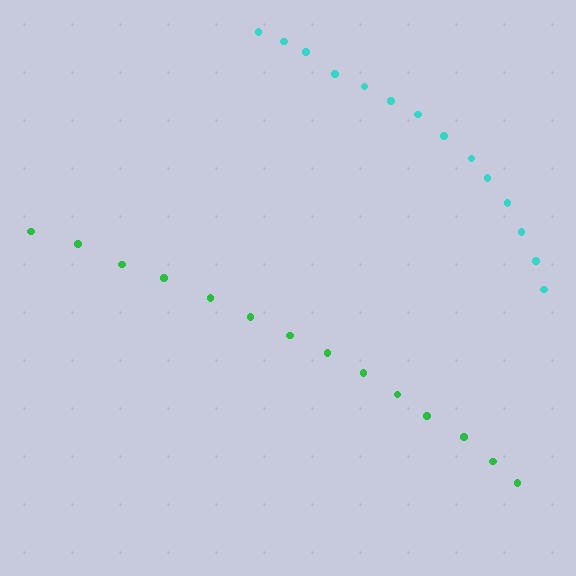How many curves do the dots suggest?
There are 2 distinct paths.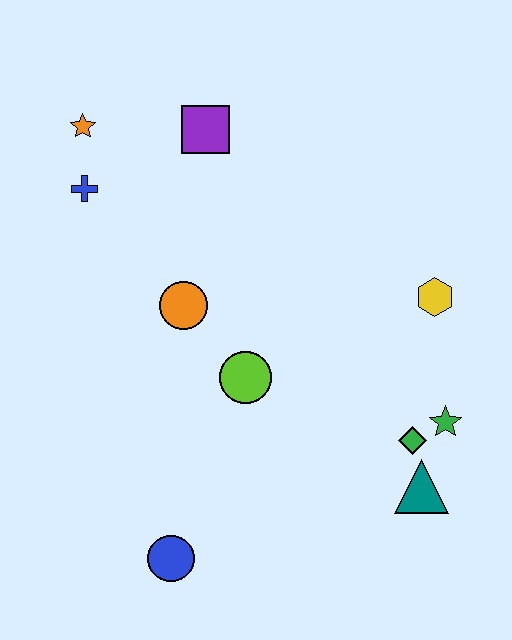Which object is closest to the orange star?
The blue cross is closest to the orange star.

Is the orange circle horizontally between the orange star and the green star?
Yes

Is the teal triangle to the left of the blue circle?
No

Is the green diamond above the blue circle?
Yes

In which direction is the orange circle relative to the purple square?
The orange circle is below the purple square.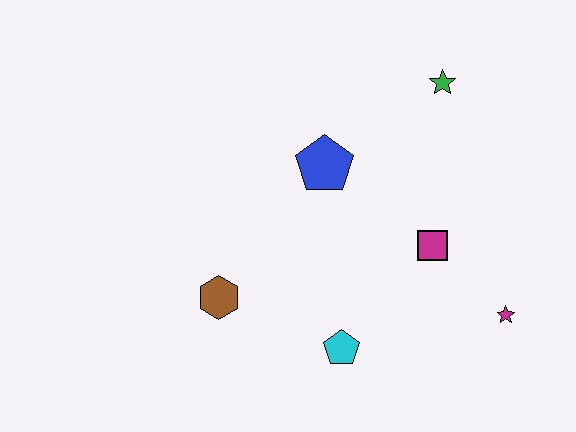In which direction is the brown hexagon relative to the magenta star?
The brown hexagon is to the left of the magenta star.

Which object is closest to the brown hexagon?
The cyan pentagon is closest to the brown hexagon.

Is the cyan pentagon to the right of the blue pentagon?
Yes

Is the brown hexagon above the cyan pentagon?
Yes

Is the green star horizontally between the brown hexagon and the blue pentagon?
No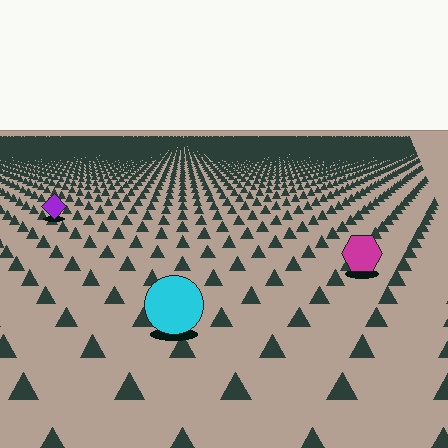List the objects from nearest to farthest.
From nearest to farthest: the cyan circle, the magenta hexagon, the purple diamond.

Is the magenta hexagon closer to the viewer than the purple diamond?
Yes. The magenta hexagon is closer — you can tell from the texture gradient: the ground texture is coarser near it.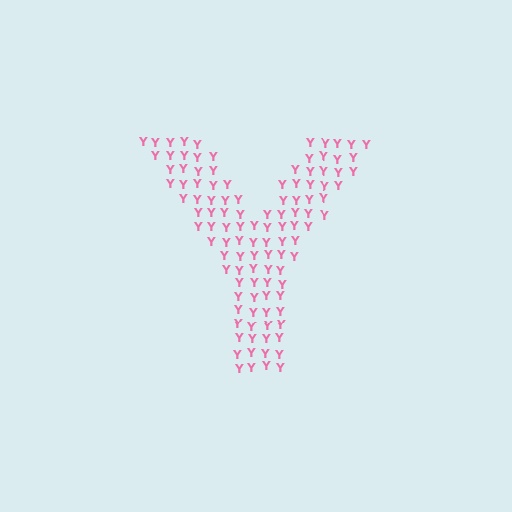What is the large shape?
The large shape is the letter Y.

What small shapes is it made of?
It is made of small letter Y's.